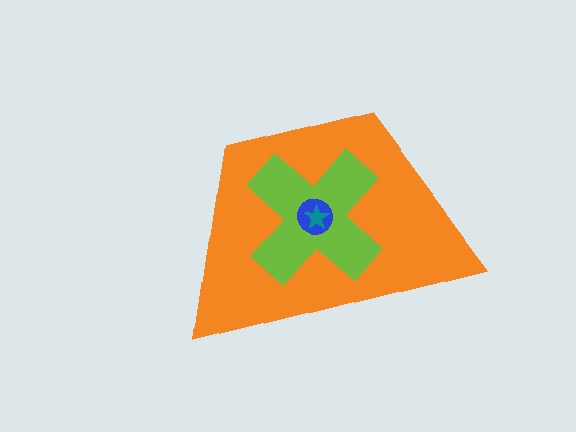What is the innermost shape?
The teal star.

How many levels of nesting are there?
4.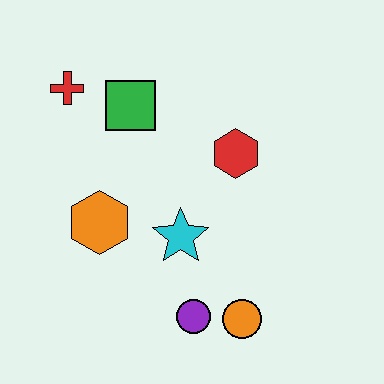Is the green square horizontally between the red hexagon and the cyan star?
No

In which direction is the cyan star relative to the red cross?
The cyan star is below the red cross.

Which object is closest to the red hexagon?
The cyan star is closest to the red hexagon.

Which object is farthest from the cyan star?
The red cross is farthest from the cyan star.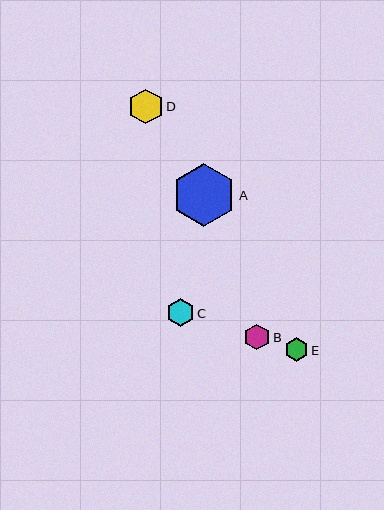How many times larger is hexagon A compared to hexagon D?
Hexagon A is approximately 1.8 times the size of hexagon D.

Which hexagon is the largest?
Hexagon A is the largest with a size of approximately 63 pixels.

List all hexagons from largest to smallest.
From largest to smallest: A, D, C, B, E.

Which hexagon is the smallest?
Hexagon E is the smallest with a size of approximately 24 pixels.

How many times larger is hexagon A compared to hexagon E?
Hexagon A is approximately 2.7 times the size of hexagon E.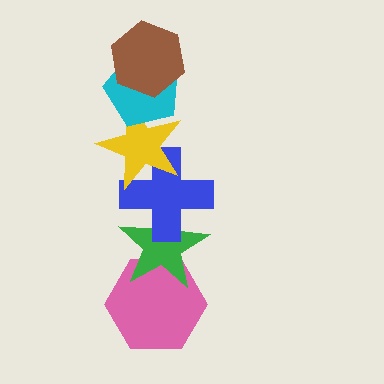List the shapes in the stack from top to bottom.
From top to bottom: the brown hexagon, the cyan pentagon, the yellow star, the blue cross, the green star, the pink hexagon.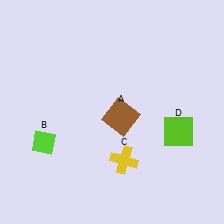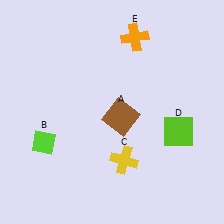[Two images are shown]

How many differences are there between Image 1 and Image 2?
There is 1 difference between the two images.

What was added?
An orange cross (E) was added in Image 2.